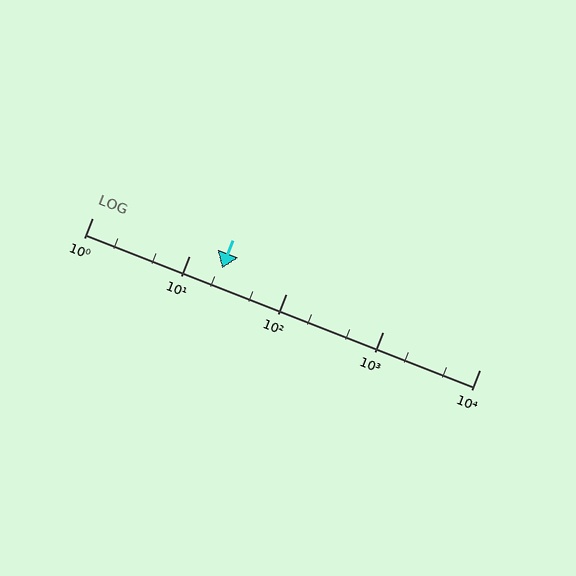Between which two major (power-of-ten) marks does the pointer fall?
The pointer is between 10 and 100.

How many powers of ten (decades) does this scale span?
The scale spans 4 decades, from 1 to 10000.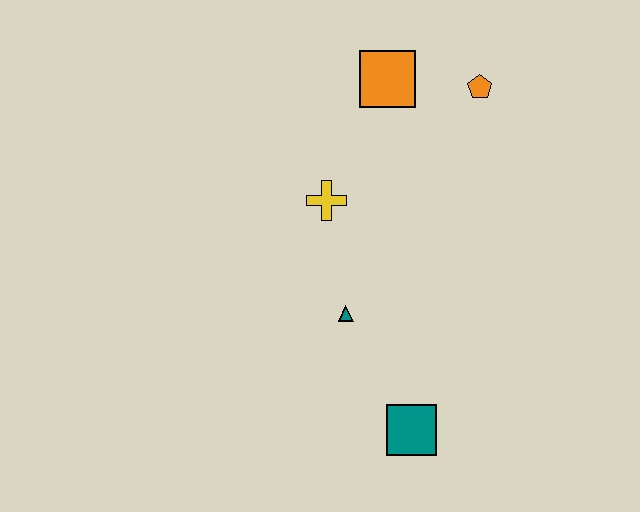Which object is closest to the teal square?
The teal triangle is closest to the teal square.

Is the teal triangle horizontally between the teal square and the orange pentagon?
No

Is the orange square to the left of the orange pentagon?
Yes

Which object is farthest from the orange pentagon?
The teal square is farthest from the orange pentagon.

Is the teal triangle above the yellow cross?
No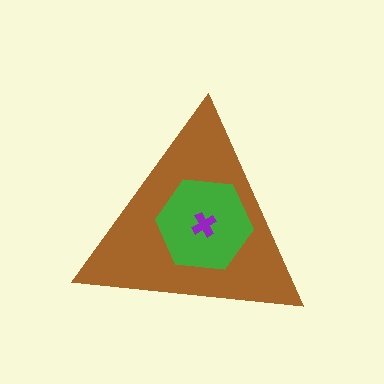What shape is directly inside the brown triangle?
The green hexagon.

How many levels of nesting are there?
3.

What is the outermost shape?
The brown triangle.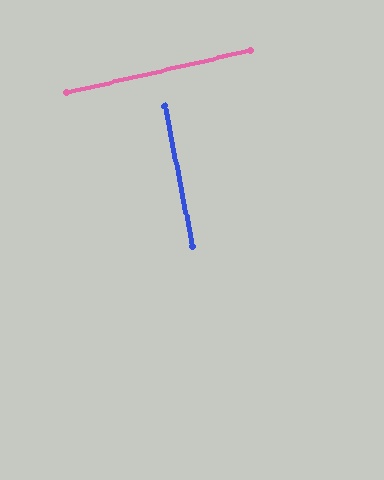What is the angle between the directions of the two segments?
Approximately 88 degrees.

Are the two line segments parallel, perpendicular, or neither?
Perpendicular — they meet at approximately 88°.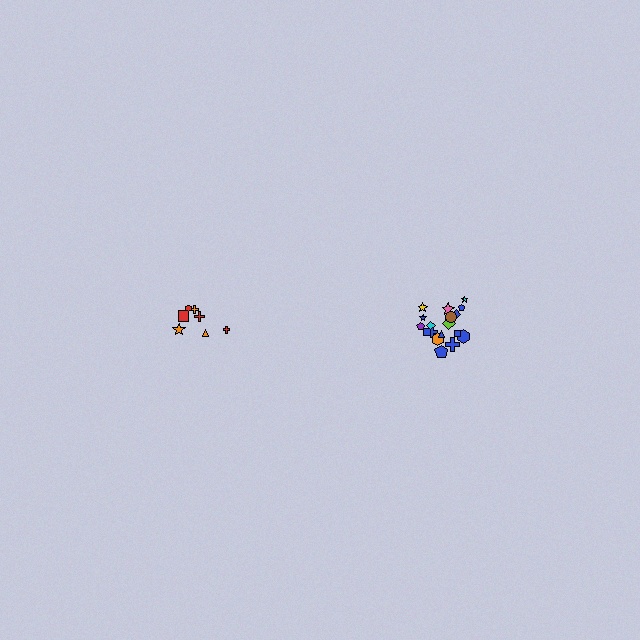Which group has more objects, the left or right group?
The right group.